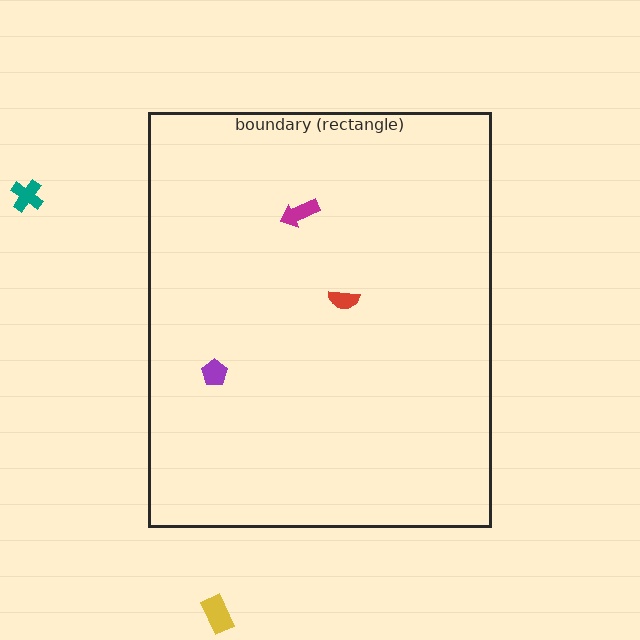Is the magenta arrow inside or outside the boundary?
Inside.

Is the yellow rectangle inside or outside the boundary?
Outside.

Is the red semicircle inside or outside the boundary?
Inside.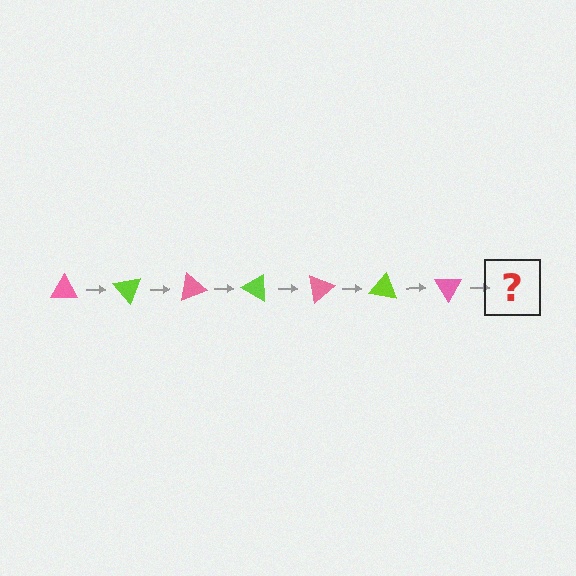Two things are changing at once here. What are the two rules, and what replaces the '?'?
The two rules are that it rotates 50 degrees each step and the color cycles through pink and lime. The '?' should be a lime triangle, rotated 350 degrees from the start.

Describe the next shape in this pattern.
It should be a lime triangle, rotated 350 degrees from the start.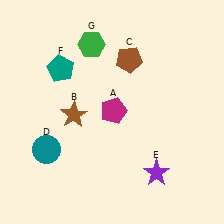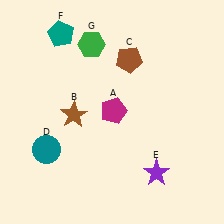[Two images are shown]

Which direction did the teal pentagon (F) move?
The teal pentagon (F) moved up.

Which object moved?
The teal pentagon (F) moved up.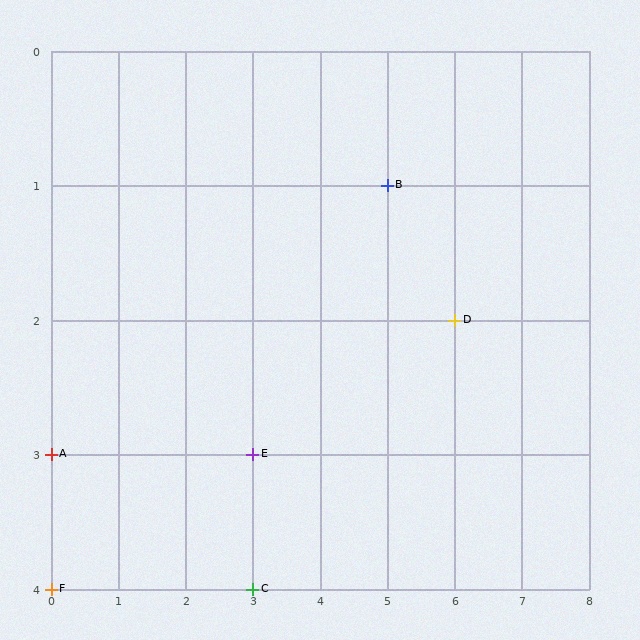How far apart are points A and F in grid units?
Points A and F are 1 row apart.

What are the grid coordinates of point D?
Point D is at grid coordinates (6, 2).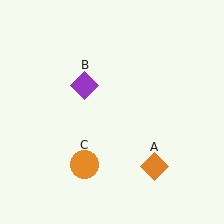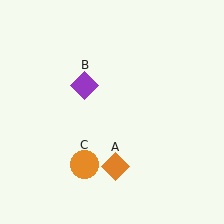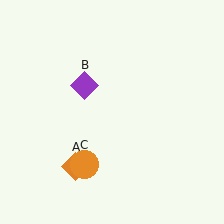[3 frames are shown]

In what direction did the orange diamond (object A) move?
The orange diamond (object A) moved left.